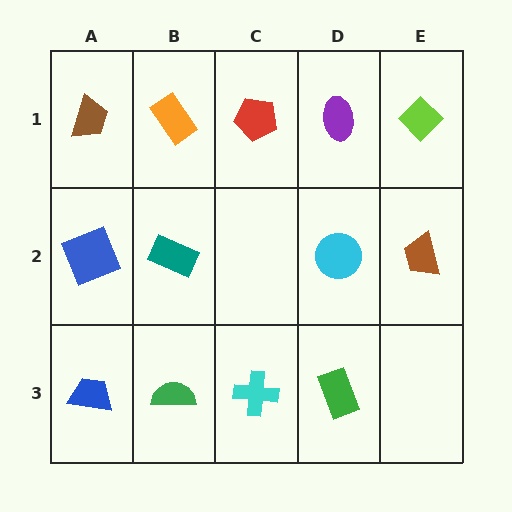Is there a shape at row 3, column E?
No, that cell is empty.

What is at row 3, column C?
A cyan cross.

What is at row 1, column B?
An orange rectangle.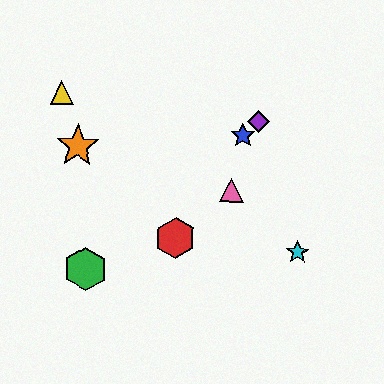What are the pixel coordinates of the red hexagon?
The red hexagon is at (176, 238).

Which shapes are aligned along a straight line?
The blue star, the green hexagon, the purple diamond are aligned along a straight line.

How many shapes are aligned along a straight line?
3 shapes (the blue star, the green hexagon, the purple diamond) are aligned along a straight line.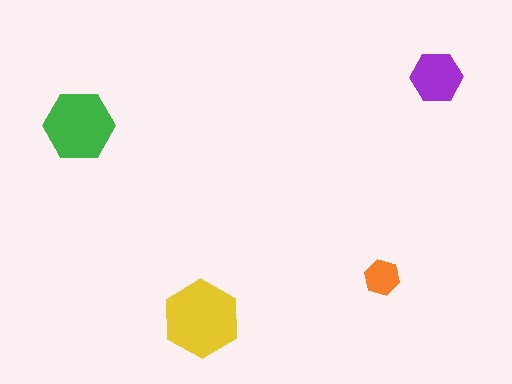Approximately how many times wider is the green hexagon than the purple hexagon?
About 1.5 times wider.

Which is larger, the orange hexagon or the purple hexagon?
The purple one.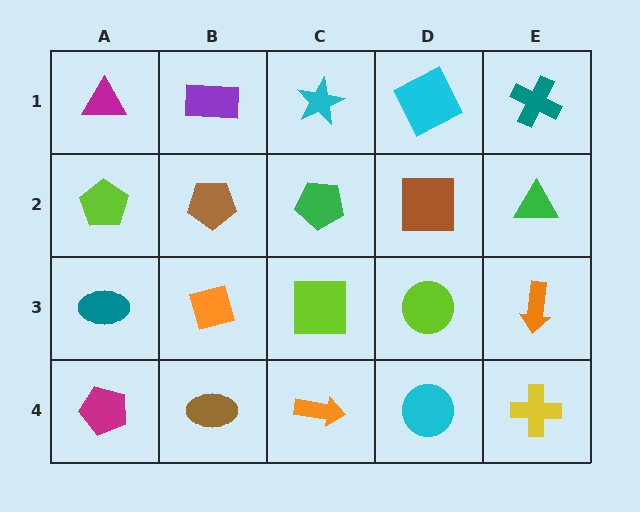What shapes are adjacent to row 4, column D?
A lime circle (row 3, column D), an orange arrow (row 4, column C), a yellow cross (row 4, column E).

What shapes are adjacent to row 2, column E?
A teal cross (row 1, column E), an orange arrow (row 3, column E), a brown square (row 2, column D).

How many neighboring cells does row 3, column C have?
4.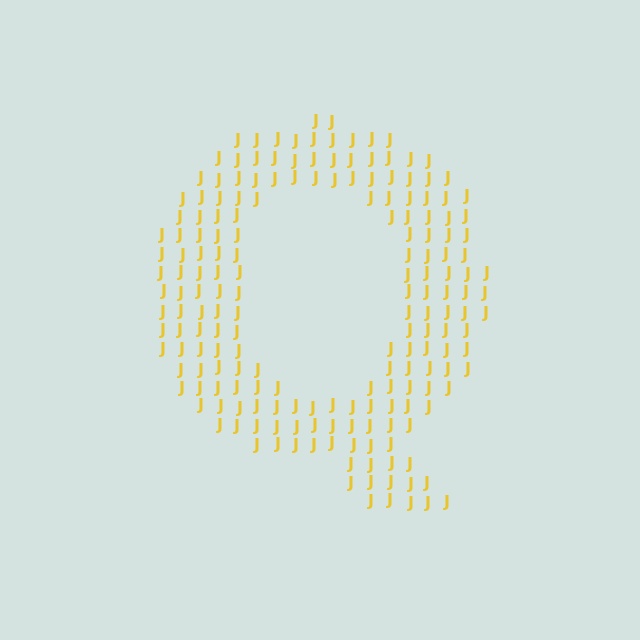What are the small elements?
The small elements are letter J's.